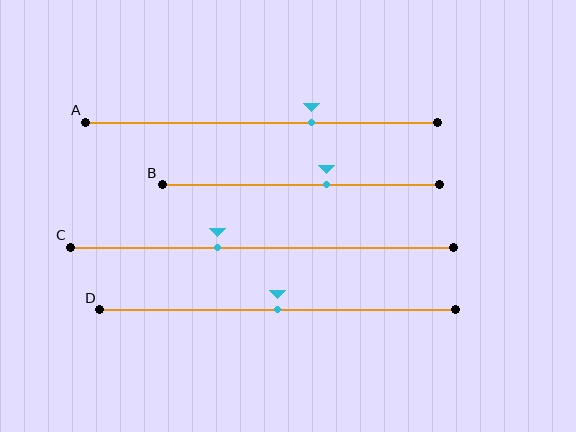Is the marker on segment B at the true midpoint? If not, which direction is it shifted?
No, the marker on segment B is shifted to the right by about 9% of the segment length.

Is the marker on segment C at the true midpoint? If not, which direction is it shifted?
No, the marker on segment C is shifted to the left by about 12% of the segment length.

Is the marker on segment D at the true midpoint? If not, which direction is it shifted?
Yes, the marker on segment D is at the true midpoint.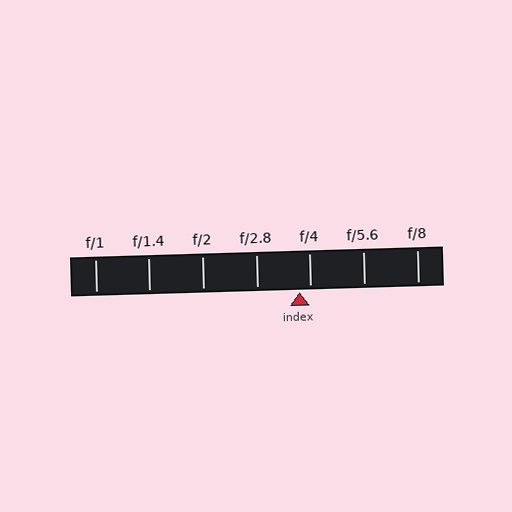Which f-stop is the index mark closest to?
The index mark is closest to f/4.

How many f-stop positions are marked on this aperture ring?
There are 7 f-stop positions marked.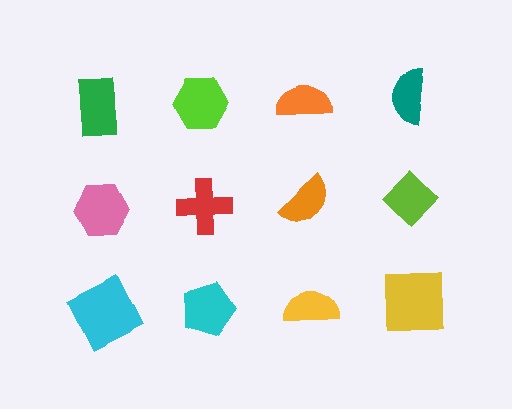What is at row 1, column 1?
A green rectangle.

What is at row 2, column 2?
A red cross.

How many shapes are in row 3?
4 shapes.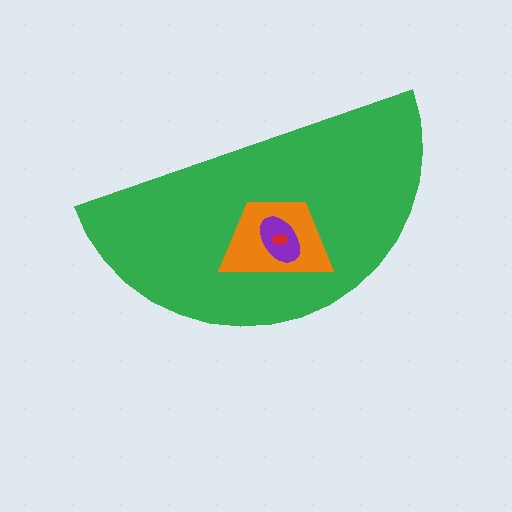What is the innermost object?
The red rectangle.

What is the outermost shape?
The green semicircle.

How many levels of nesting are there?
4.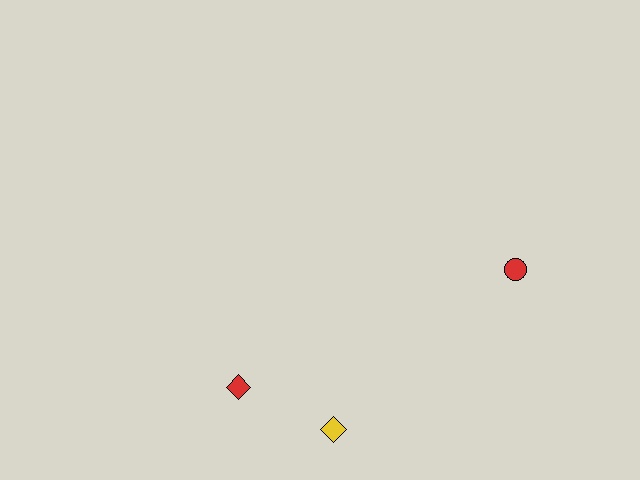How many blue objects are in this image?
There are no blue objects.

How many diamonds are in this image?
There are 2 diamonds.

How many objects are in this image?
There are 3 objects.